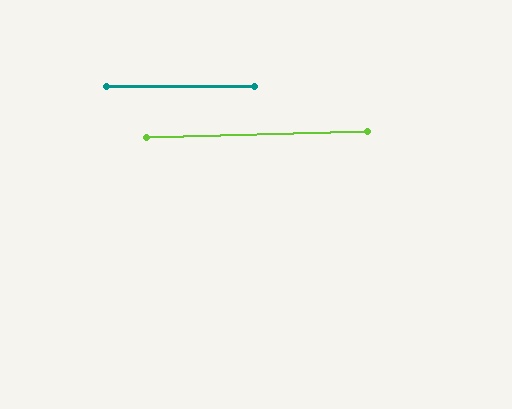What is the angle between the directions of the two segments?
Approximately 2 degrees.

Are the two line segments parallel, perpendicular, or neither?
Parallel — their directions differ by only 1.5°.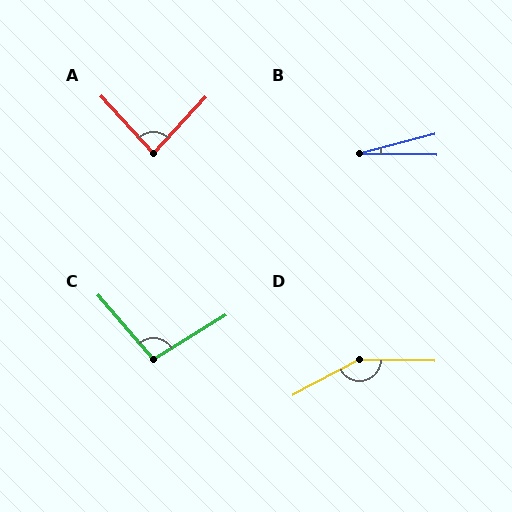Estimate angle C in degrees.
Approximately 99 degrees.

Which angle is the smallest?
B, at approximately 16 degrees.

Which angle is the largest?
D, at approximately 151 degrees.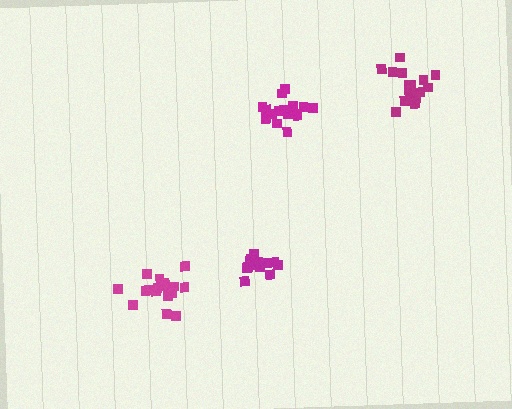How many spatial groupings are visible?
There are 4 spatial groupings.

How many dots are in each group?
Group 1: 18 dots, Group 2: 16 dots, Group 3: 19 dots, Group 4: 15 dots (68 total).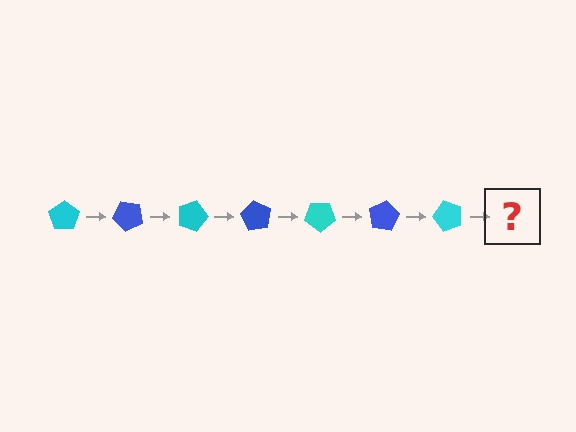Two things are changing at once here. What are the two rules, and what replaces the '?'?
The two rules are that it rotates 45 degrees each step and the color cycles through cyan and blue. The '?' should be a blue pentagon, rotated 315 degrees from the start.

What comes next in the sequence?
The next element should be a blue pentagon, rotated 315 degrees from the start.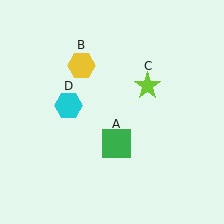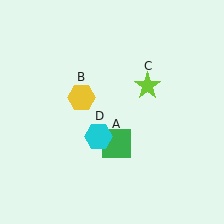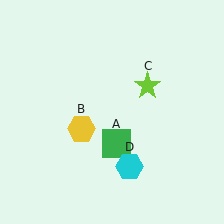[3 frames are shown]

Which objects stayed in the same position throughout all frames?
Green square (object A) and lime star (object C) remained stationary.